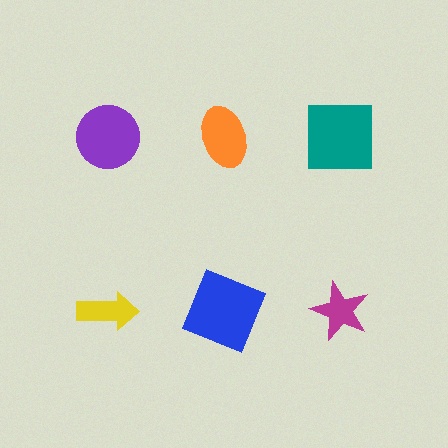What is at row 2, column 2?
A blue square.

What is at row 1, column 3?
A teal square.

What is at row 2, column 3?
A magenta star.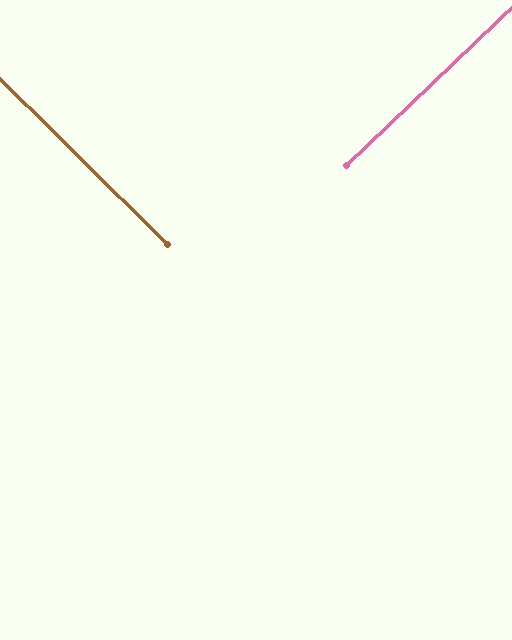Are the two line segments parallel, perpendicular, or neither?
Perpendicular — they meet at approximately 88°.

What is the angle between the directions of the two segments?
Approximately 88 degrees.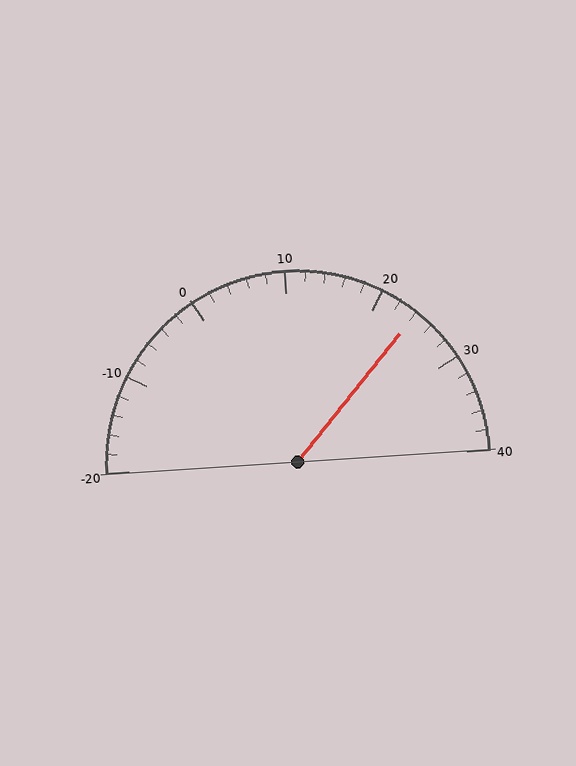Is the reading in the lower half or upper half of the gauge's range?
The reading is in the upper half of the range (-20 to 40).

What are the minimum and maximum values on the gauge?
The gauge ranges from -20 to 40.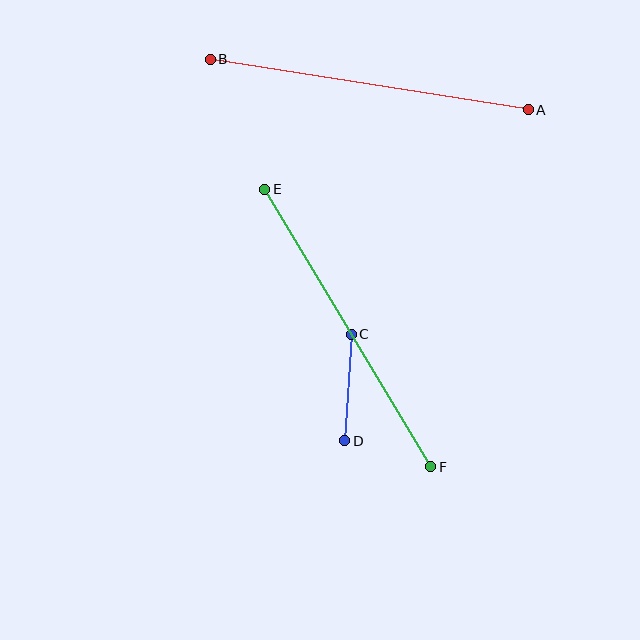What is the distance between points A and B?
The distance is approximately 322 pixels.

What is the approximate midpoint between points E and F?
The midpoint is at approximately (348, 328) pixels.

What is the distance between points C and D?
The distance is approximately 107 pixels.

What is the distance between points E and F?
The distance is approximately 323 pixels.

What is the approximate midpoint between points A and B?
The midpoint is at approximately (369, 84) pixels.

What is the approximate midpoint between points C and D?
The midpoint is at approximately (348, 387) pixels.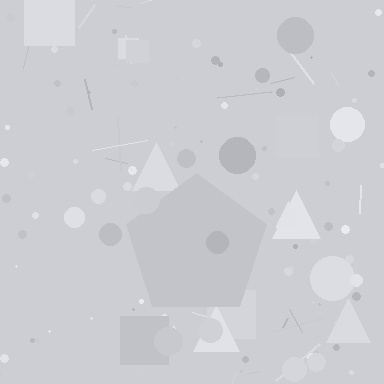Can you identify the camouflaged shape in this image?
The camouflaged shape is a pentagon.